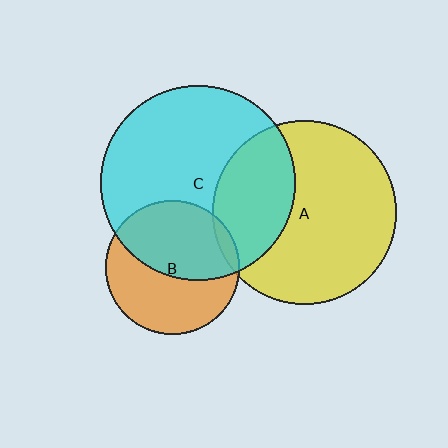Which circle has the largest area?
Circle C (cyan).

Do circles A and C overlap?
Yes.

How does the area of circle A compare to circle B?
Approximately 1.9 times.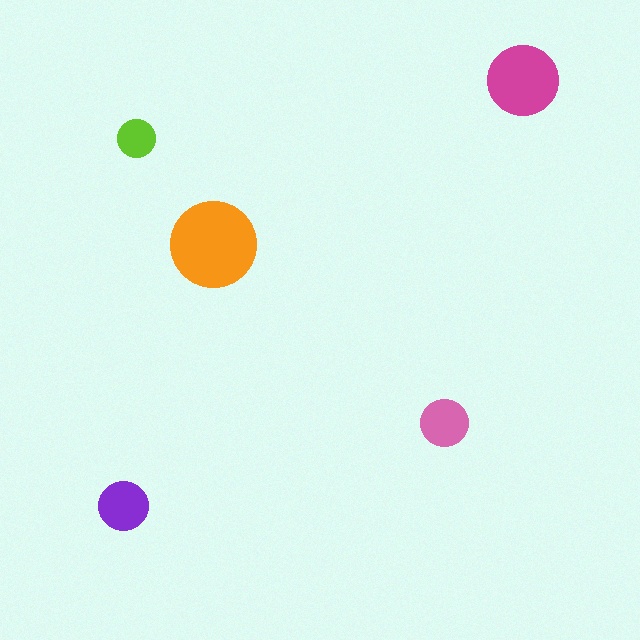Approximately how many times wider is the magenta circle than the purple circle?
About 1.5 times wider.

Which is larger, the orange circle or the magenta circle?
The orange one.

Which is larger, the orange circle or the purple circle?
The orange one.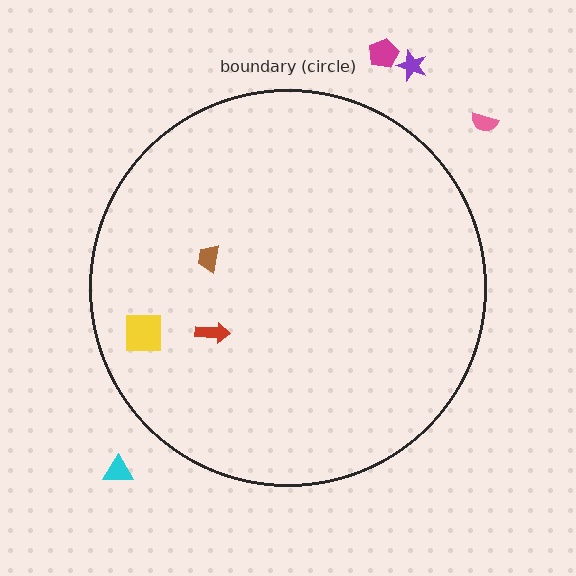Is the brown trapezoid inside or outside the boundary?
Inside.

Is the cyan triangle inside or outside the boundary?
Outside.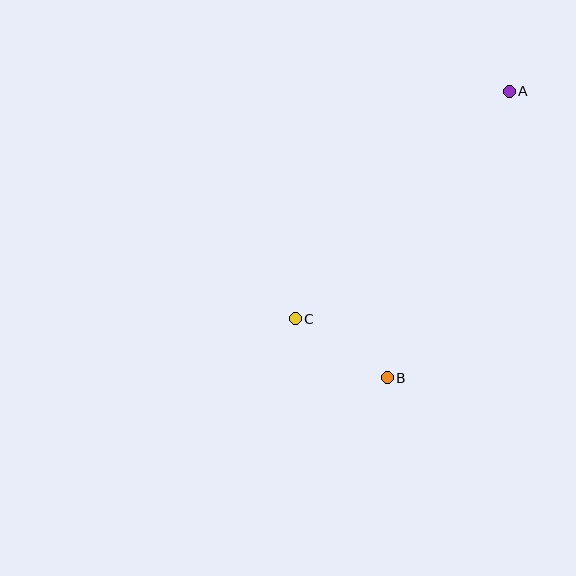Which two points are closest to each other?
Points B and C are closest to each other.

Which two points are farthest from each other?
Points A and C are farthest from each other.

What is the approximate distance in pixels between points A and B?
The distance between A and B is approximately 311 pixels.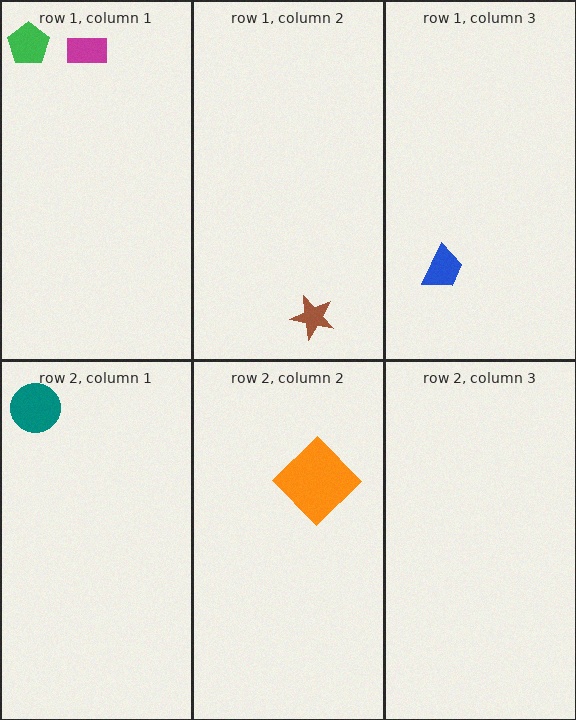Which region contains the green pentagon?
The row 1, column 1 region.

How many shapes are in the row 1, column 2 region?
1.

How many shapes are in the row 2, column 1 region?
1.